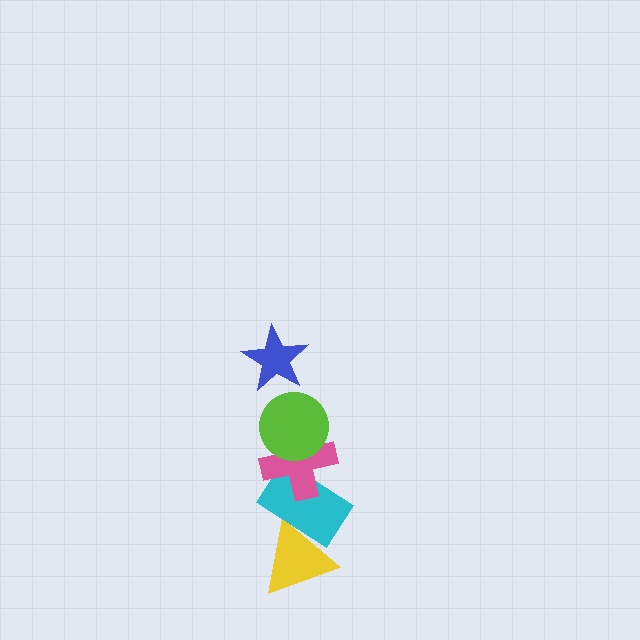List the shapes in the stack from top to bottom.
From top to bottom: the blue star, the lime circle, the pink cross, the cyan rectangle, the yellow triangle.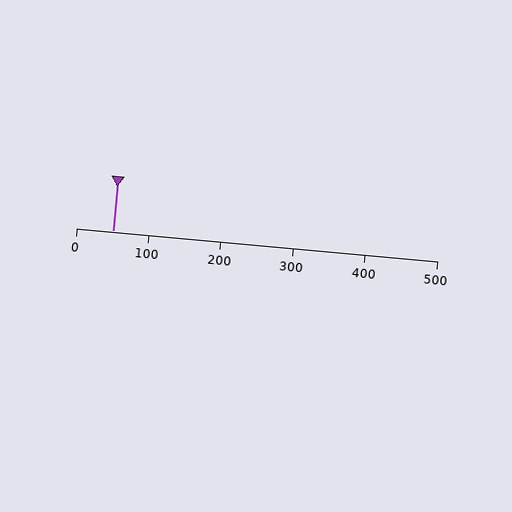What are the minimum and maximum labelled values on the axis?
The axis runs from 0 to 500.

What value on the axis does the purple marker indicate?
The marker indicates approximately 50.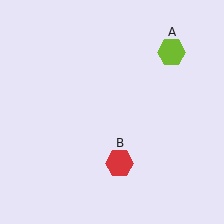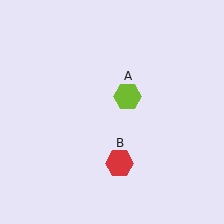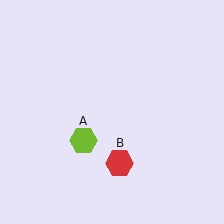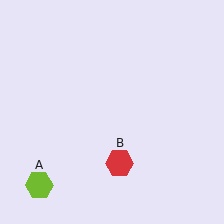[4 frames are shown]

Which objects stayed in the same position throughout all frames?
Red hexagon (object B) remained stationary.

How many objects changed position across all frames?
1 object changed position: lime hexagon (object A).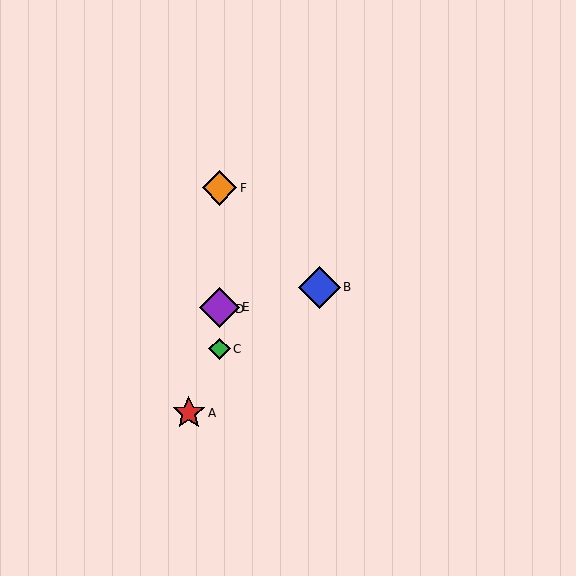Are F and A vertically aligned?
No, F is at x≈220 and A is at x≈189.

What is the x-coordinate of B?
Object B is at x≈319.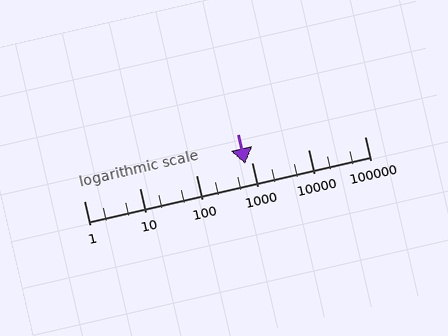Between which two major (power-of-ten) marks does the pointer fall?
The pointer is between 100 and 1000.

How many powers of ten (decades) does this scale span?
The scale spans 5 decades, from 1 to 100000.